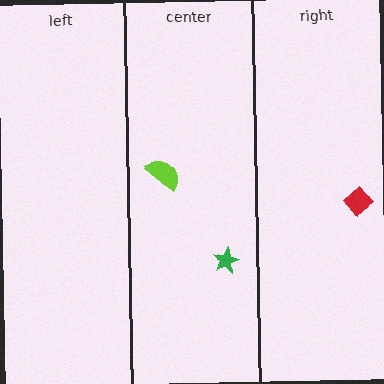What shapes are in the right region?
The red diamond.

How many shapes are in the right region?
1.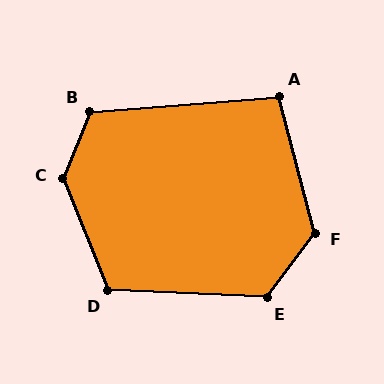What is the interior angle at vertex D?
Approximately 114 degrees (obtuse).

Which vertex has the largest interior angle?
C, at approximately 136 degrees.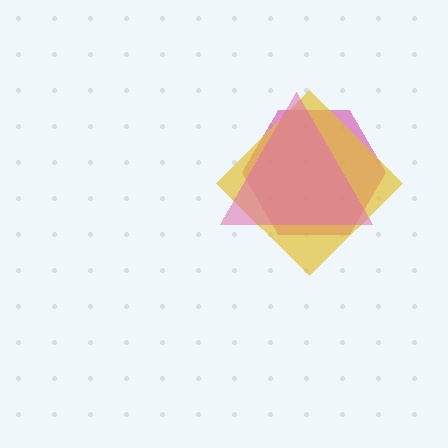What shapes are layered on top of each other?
The layered shapes are: a magenta hexagon, a yellow diamond, a pink triangle.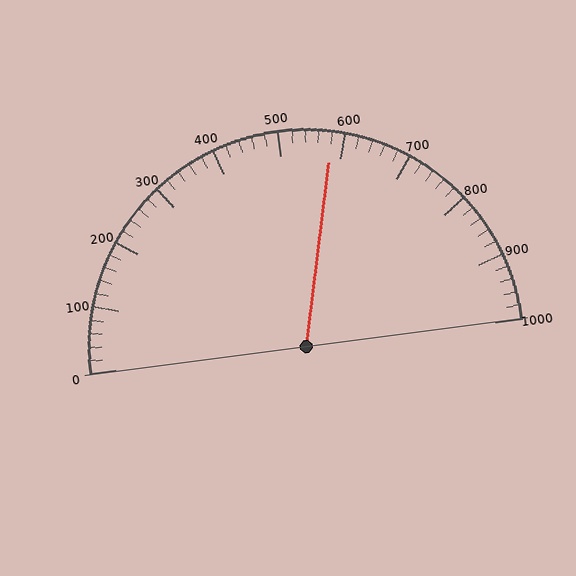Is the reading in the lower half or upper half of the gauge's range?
The reading is in the upper half of the range (0 to 1000).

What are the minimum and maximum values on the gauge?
The gauge ranges from 0 to 1000.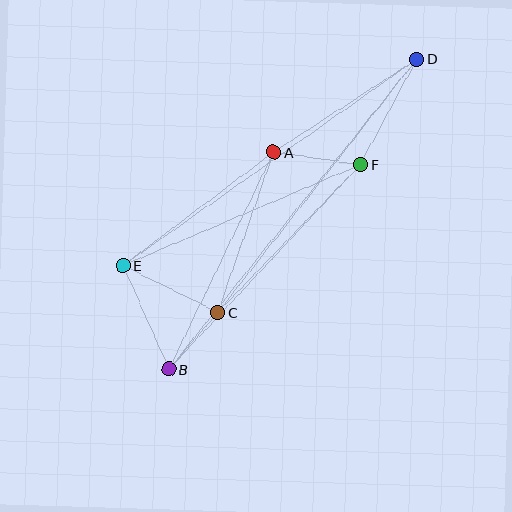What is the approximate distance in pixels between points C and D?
The distance between C and D is approximately 322 pixels.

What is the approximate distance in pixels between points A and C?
The distance between A and C is approximately 170 pixels.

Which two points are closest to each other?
Points B and C are closest to each other.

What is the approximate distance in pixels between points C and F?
The distance between C and F is approximately 206 pixels.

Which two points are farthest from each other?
Points B and D are farthest from each other.